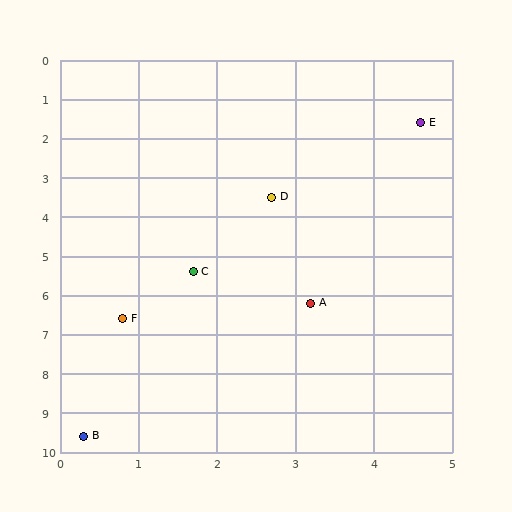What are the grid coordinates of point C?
Point C is at approximately (1.7, 5.4).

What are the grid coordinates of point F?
Point F is at approximately (0.8, 6.6).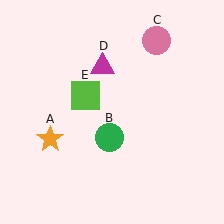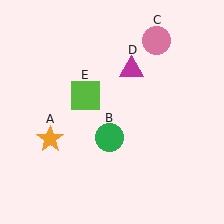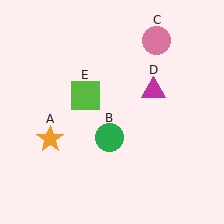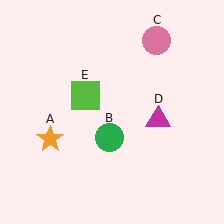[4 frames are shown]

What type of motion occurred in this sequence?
The magenta triangle (object D) rotated clockwise around the center of the scene.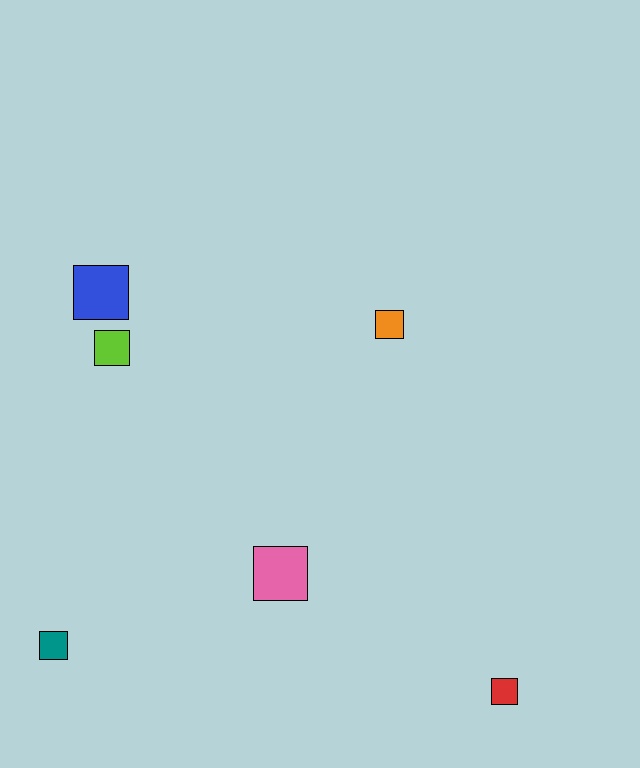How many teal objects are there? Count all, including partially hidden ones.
There is 1 teal object.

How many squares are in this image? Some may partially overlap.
There are 6 squares.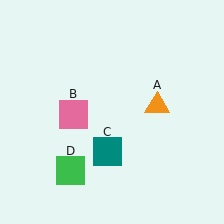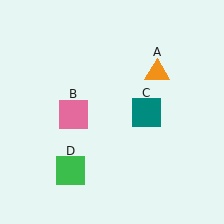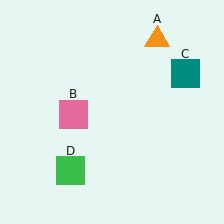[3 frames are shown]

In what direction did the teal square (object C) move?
The teal square (object C) moved up and to the right.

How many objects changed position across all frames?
2 objects changed position: orange triangle (object A), teal square (object C).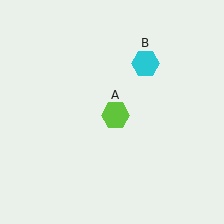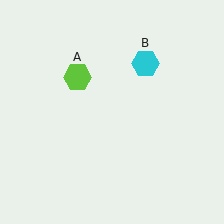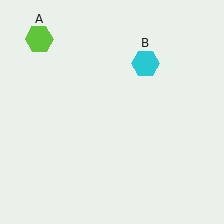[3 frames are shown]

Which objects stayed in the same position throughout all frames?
Cyan hexagon (object B) remained stationary.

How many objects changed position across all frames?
1 object changed position: lime hexagon (object A).